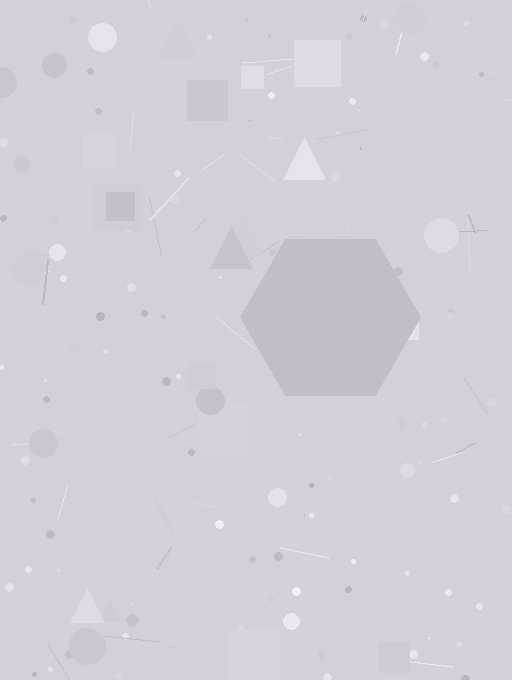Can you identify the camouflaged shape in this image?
The camouflaged shape is a hexagon.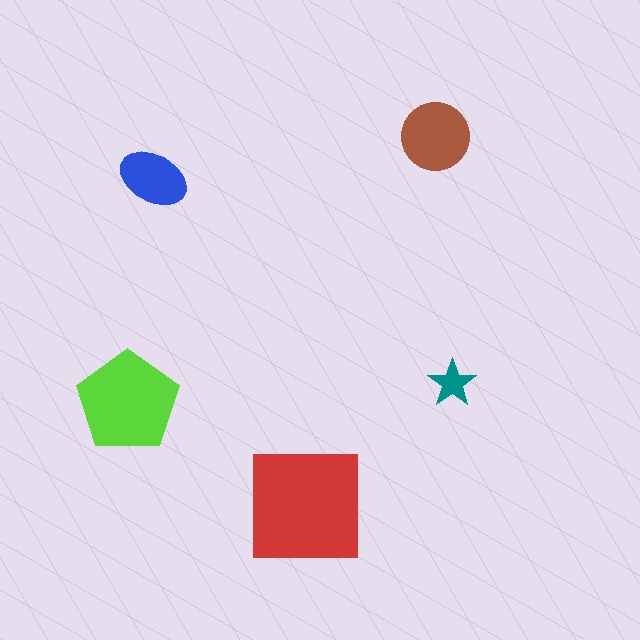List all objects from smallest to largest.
The teal star, the blue ellipse, the brown circle, the lime pentagon, the red square.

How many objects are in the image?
There are 5 objects in the image.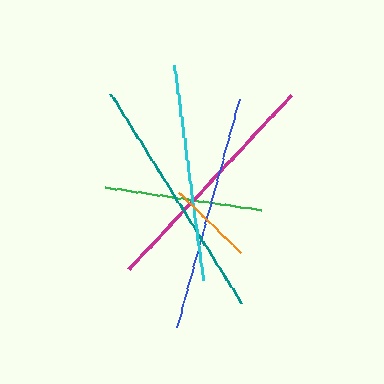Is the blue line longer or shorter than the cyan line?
The blue line is longer than the cyan line.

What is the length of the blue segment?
The blue segment is approximately 237 pixels long.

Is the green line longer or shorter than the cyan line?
The cyan line is longer than the green line.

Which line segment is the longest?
The teal line is the longest at approximately 246 pixels.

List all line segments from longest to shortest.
From longest to shortest: teal, magenta, blue, cyan, green, orange.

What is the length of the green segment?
The green segment is approximately 158 pixels long.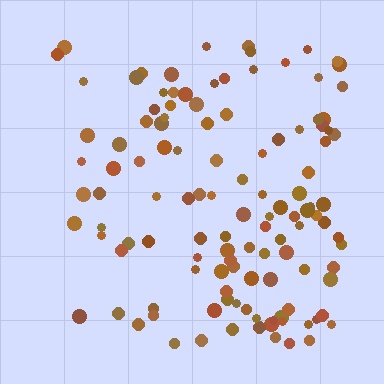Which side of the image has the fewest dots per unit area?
The left.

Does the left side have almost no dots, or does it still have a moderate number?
Still a moderate number, just noticeably fewer than the right.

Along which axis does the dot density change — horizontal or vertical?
Horizontal.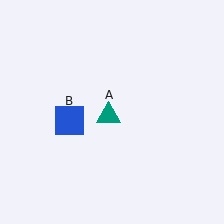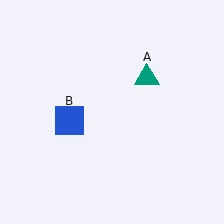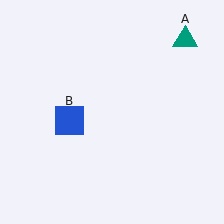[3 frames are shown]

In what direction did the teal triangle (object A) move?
The teal triangle (object A) moved up and to the right.